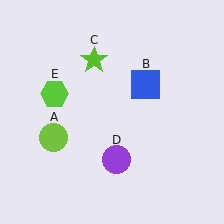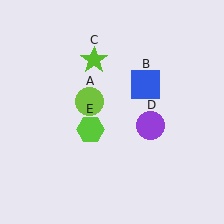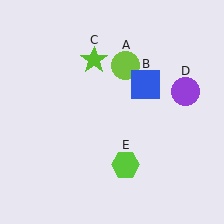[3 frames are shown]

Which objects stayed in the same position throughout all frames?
Blue square (object B) and lime star (object C) remained stationary.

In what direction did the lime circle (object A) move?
The lime circle (object A) moved up and to the right.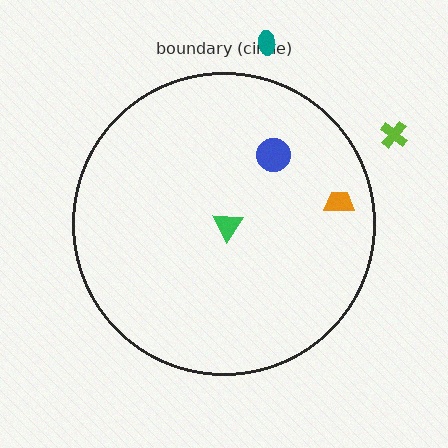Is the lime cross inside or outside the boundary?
Outside.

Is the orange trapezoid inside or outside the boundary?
Inside.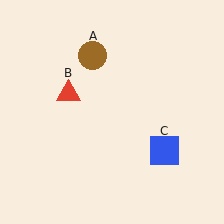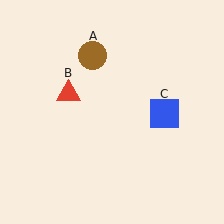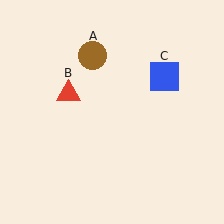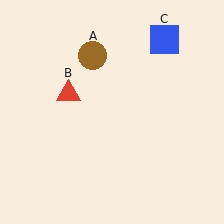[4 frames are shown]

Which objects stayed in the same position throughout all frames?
Brown circle (object A) and red triangle (object B) remained stationary.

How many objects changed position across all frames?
1 object changed position: blue square (object C).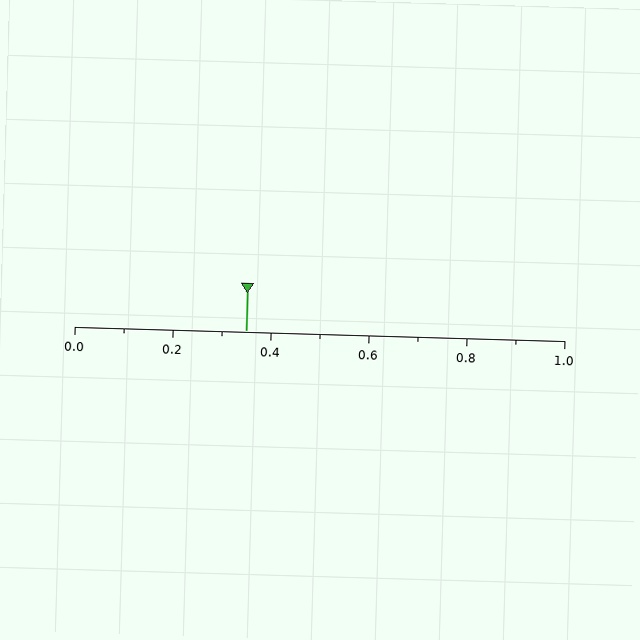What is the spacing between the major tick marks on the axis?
The major ticks are spaced 0.2 apart.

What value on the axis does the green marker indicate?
The marker indicates approximately 0.35.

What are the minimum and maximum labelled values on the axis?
The axis runs from 0.0 to 1.0.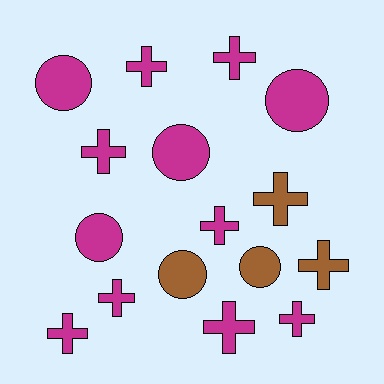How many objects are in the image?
There are 16 objects.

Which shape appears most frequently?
Cross, with 10 objects.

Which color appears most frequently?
Magenta, with 12 objects.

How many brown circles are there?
There are 2 brown circles.